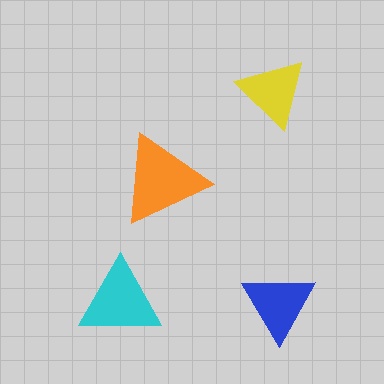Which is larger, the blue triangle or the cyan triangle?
The cyan one.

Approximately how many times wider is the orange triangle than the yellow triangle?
About 1.5 times wider.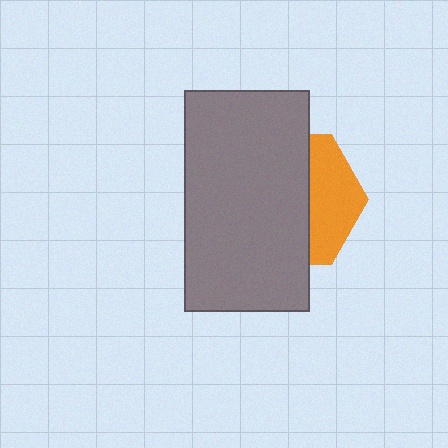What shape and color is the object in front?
The object in front is a gray rectangle.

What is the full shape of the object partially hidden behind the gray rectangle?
The partially hidden object is an orange hexagon.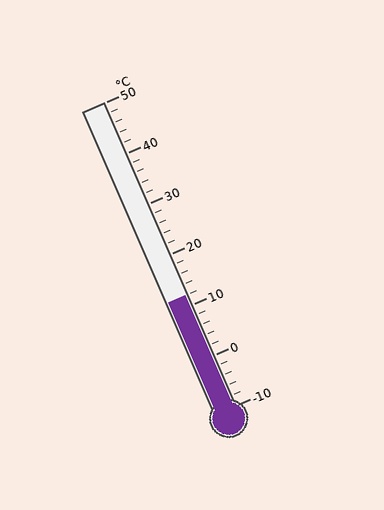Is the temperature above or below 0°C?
The temperature is above 0°C.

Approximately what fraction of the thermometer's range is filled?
The thermometer is filled to approximately 35% of its range.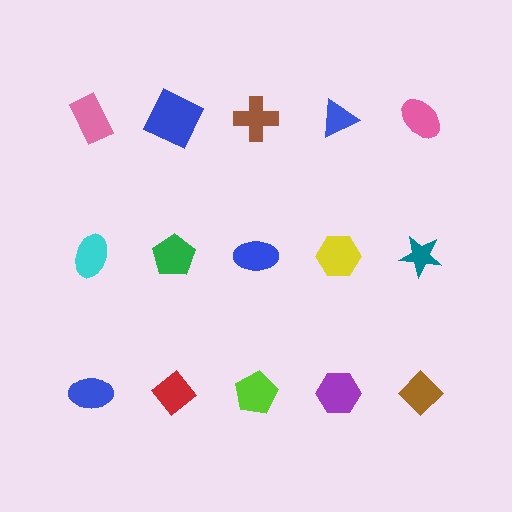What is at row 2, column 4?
A yellow hexagon.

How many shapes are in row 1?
5 shapes.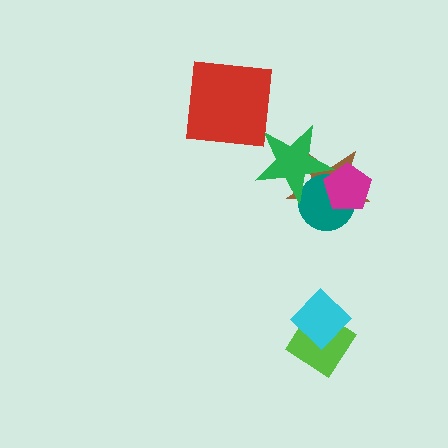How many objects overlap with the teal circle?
3 objects overlap with the teal circle.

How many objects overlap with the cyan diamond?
1 object overlaps with the cyan diamond.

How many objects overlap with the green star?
3 objects overlap with the green star.